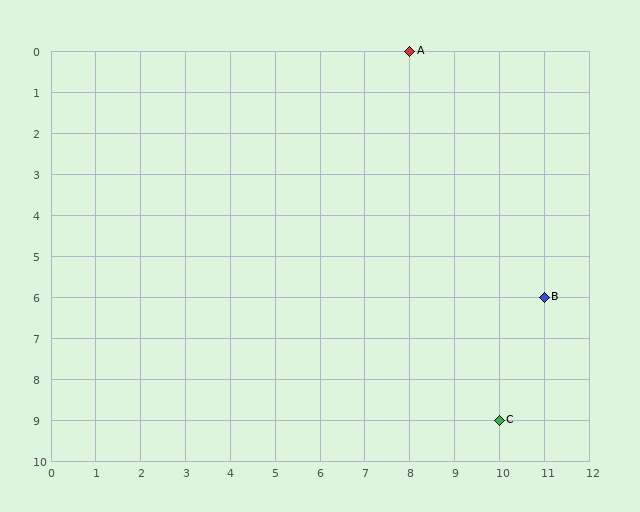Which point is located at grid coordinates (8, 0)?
Point A is at (8, 0).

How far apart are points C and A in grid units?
Points C and A are 2 columns and 9 rows apart (about 9.2 grid units diagonally).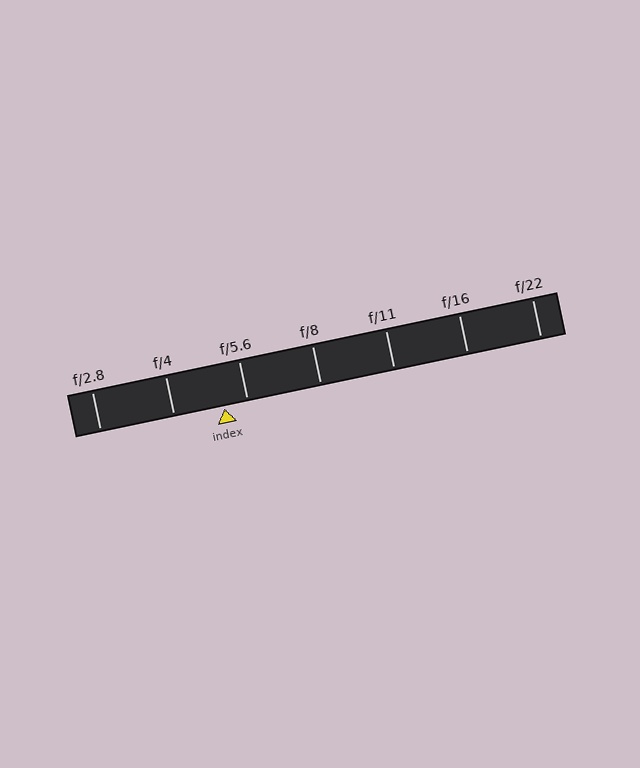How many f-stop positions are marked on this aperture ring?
There are 7 f-stop positions marked.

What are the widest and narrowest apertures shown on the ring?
The widest aperture shown is f/2.8 and the narrowest is f/22.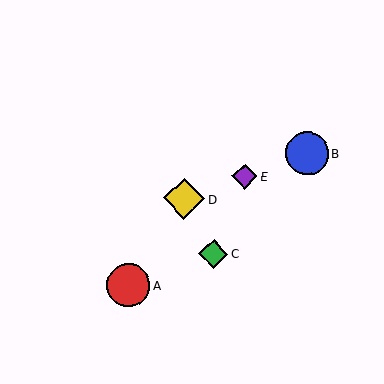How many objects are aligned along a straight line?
3 objects (B, D, E) are aligned along a straight line.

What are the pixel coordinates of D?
Object D is at (184, 198).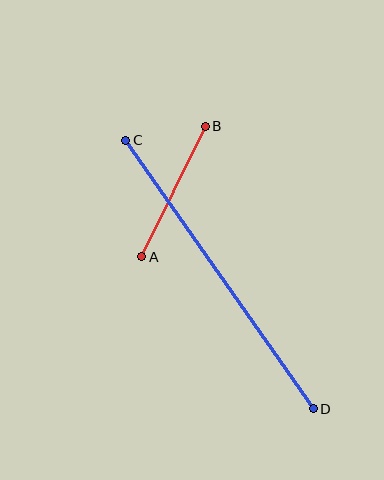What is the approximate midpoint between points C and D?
The midpoint is at approximately (219, 275) pixels.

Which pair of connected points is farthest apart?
Points C and D are farthest apart.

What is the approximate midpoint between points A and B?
The midpoint is at approximately (173, 191) pixels.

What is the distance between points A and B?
The distance is approximately 145 pixels.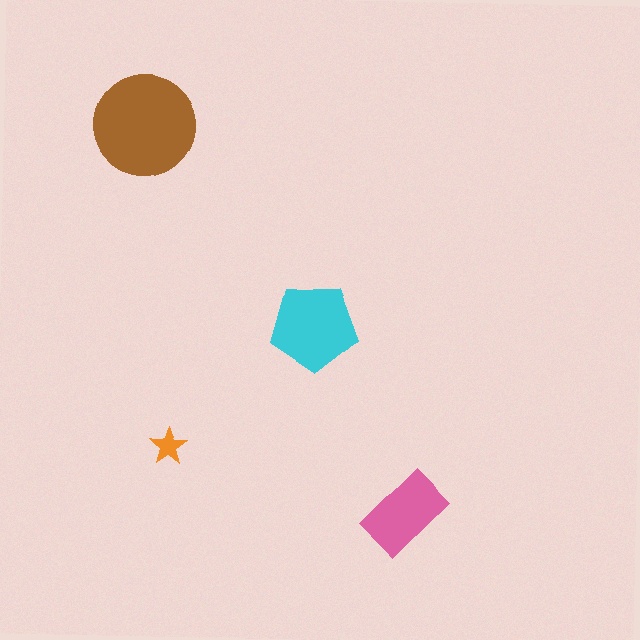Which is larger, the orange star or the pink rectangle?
The pink rectangle.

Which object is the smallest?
The orange star.